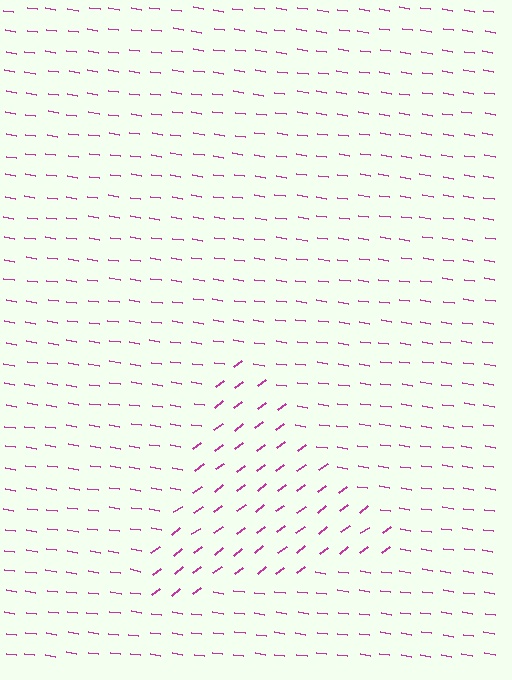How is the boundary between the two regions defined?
The boundary is defined purely by a change in line orientation (approximately 45 degrees difference). All lines are the same color and thickness.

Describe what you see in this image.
The image is filled with small magenta line segments. A triangle region in the image has lines oriented differently from the surrounding lines, creating a visible texture boundary.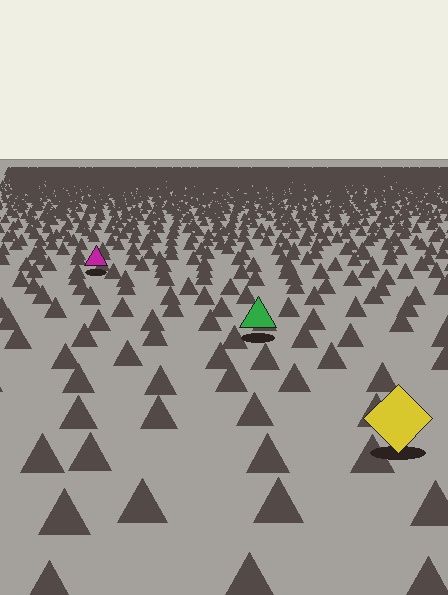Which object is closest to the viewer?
The yellow diamond is closest. The texture marks near it are larger and more spread out.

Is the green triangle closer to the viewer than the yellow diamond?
No. The yellow diamond is closer — you can tell from the texture gradient: the ground texture is coarser near it.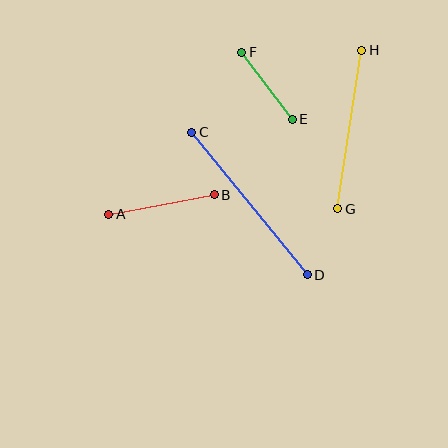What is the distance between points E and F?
The distance is approximately 84 pixels.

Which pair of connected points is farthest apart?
Points C and D are farthest apart.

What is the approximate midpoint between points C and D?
The midpoint is at approximately (249, 203) pixels.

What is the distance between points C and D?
The distance is approximately 183 pixels.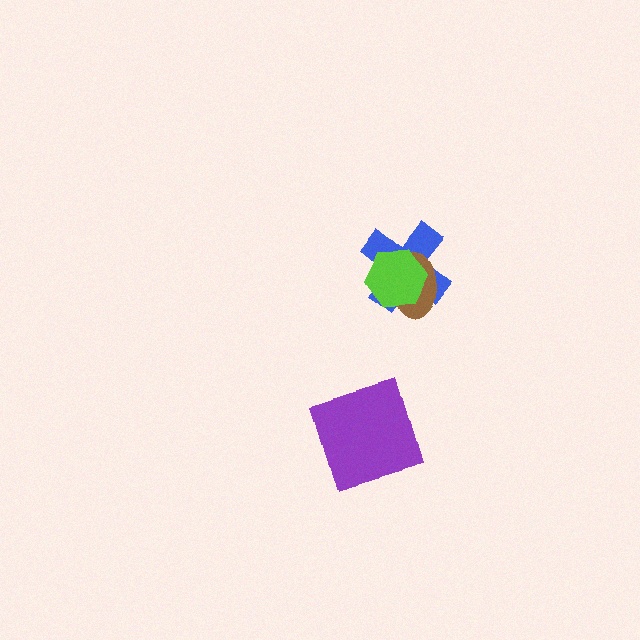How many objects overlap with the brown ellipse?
2 objects overlap with the brown ellipse.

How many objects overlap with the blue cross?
2 objects overlap with the blue cross.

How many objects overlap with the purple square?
0 objects overlap with the purple square.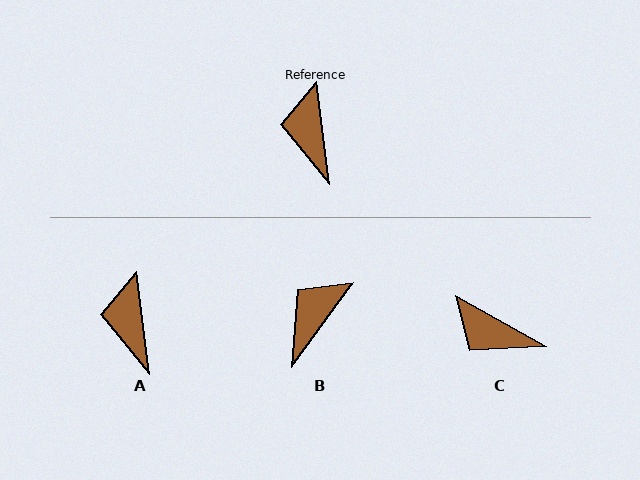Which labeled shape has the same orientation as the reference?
A.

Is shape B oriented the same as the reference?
No, it is off by about 43 degrees.